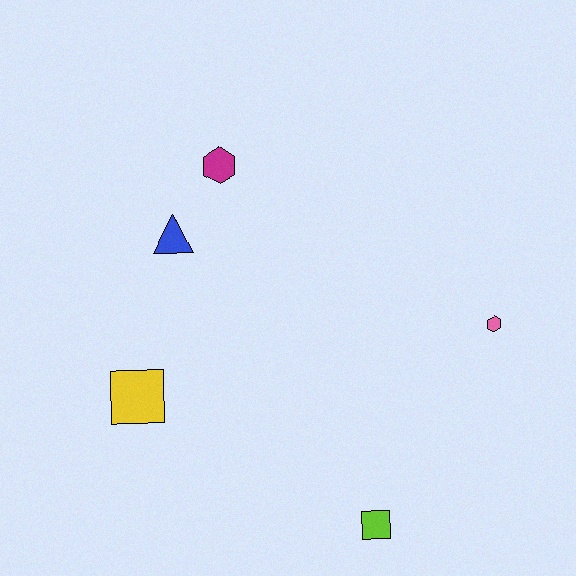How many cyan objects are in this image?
There are no cyan objects.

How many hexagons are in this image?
There are 2 hexagons.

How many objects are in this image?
There are 5 objects.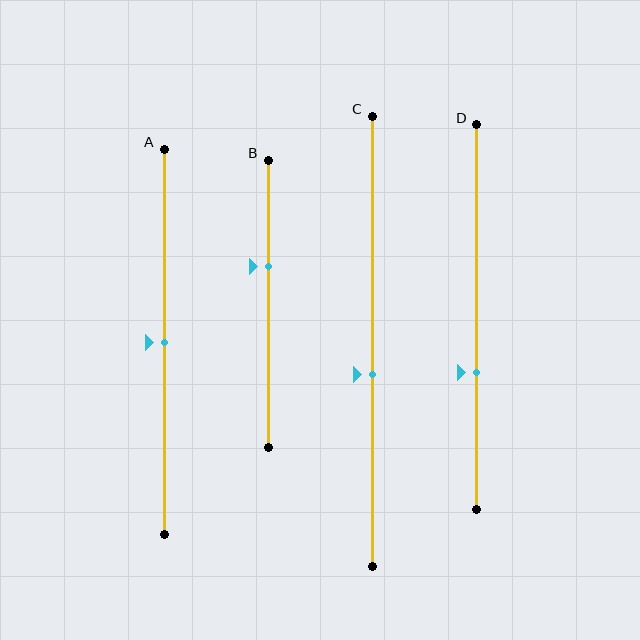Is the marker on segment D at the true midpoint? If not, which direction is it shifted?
No, the marker on segment D is shifted downward by about 14% of the segment length.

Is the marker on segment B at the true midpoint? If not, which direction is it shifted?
No, the marker on segment B is shifted upward by about 13% of the segment length.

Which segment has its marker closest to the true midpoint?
Segment A has its marker closest to the true midpoint.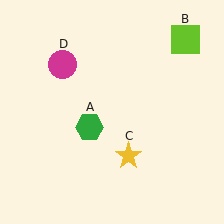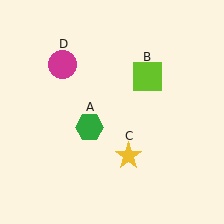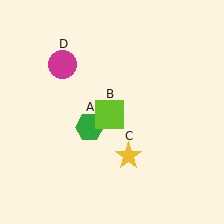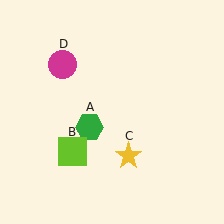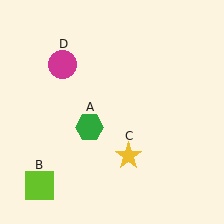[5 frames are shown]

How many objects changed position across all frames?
1 object changed position: lime square (object B).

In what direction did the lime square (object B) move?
The lime square (object B) moved down and to the left.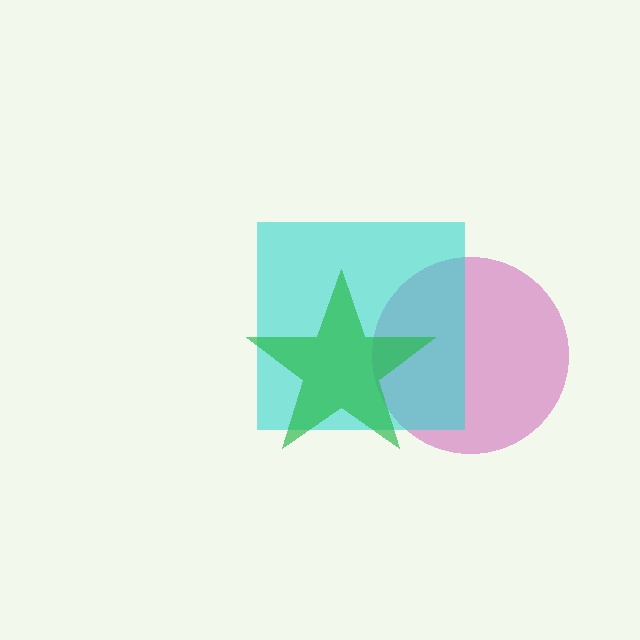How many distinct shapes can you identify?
There are 3 distinct shapes: a magenta circle, a cyan square, a green star.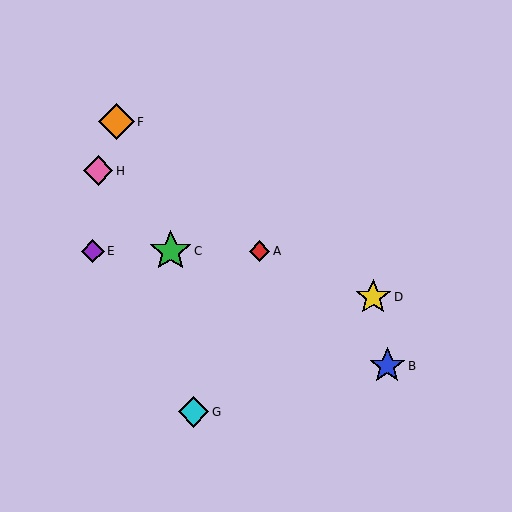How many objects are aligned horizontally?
3 objects (A, C, E) are aligned horizontally.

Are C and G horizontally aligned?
No, C is at y≈251 and G is at y≈412.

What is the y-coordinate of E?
Object E is at y≈251.